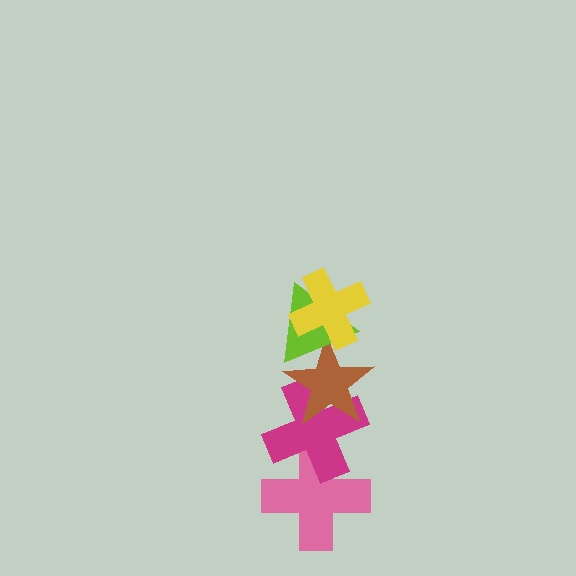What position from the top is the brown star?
The brown star is 3rd from the top.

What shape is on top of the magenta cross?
The brown star is on top of the magenta cross.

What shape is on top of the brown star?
The lime triangle is on top of the brown star.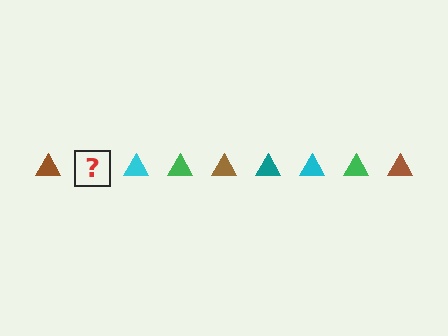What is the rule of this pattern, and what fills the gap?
The rule is that the pattern cycles through brown, teal, cyan, green triangles. The gap should be filled with a teal triangle.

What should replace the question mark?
The question mark should be replaced with a teal triangle.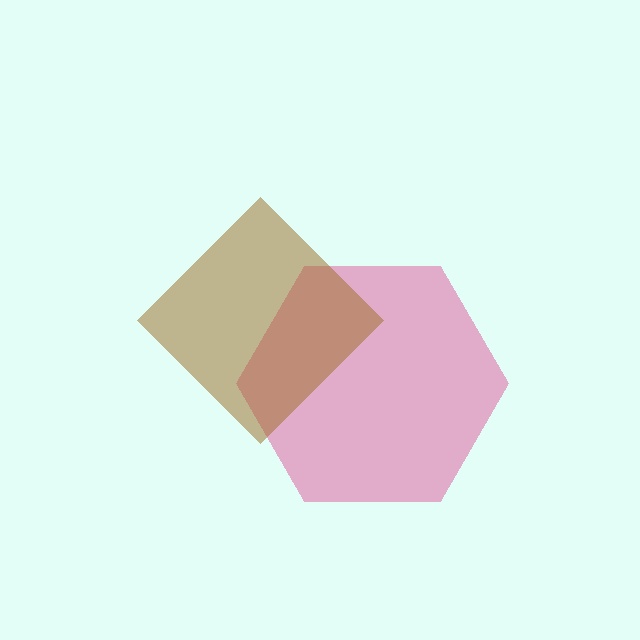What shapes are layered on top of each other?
The layered shapes are: a pink hexagon, a brown diamond.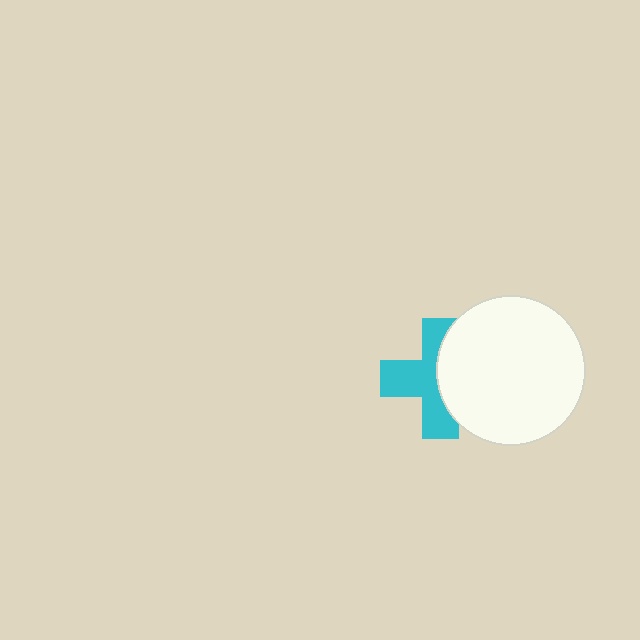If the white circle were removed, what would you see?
You would see the complete cyan cross.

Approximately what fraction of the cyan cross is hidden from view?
Roughly 43% of the cyan cross is hidden behind the white circle.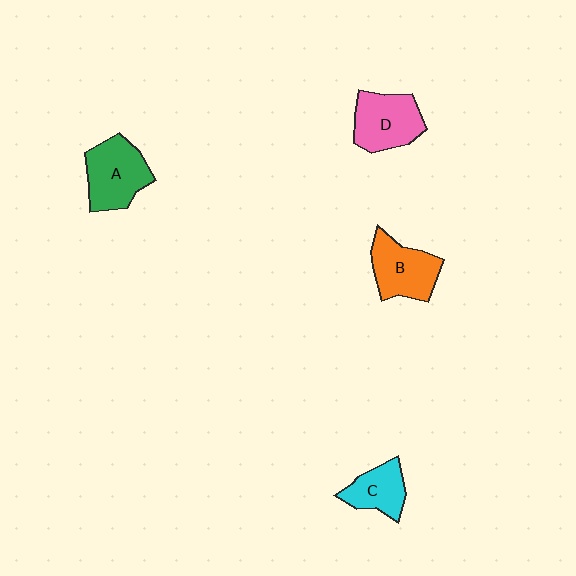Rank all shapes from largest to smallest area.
From largest to smallest: A (green), D (pink), B (orange), C (cyan).